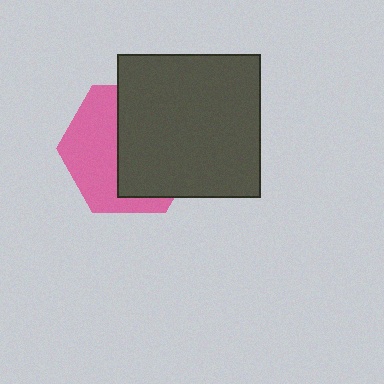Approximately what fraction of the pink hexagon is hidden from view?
Roughly 55% of the pink hexagon is hidden behind the dark gray square.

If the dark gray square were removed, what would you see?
You would see the complete pink hexagon.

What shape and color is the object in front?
The object in front is a dark gray square.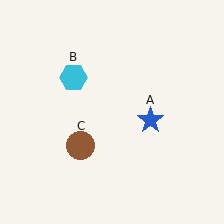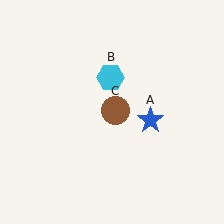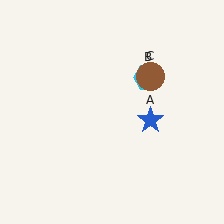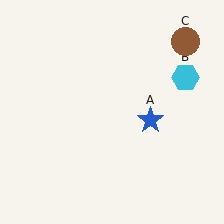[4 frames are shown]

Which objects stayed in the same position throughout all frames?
Blue star (object A) remained stationary.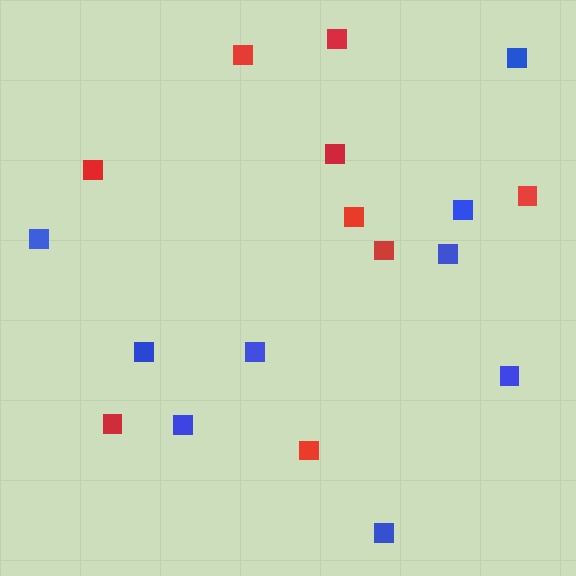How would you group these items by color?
There are 2 groups: one group of red squares (9) and one group of blue squares (9).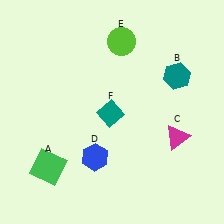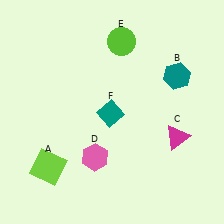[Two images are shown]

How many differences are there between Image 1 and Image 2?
There are 2 differences between the two images.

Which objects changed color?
A changed from green to lime. D changed from blue to pink.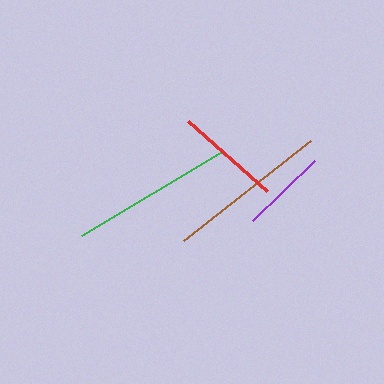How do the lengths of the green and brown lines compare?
The green and brown lines are approximately the same length.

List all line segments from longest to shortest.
From longest to shortest: green, brown, red, purple.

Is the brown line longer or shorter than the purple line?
The brown line is longer than the purple line.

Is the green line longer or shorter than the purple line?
The green line is longer than the purple line.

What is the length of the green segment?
The green segment is approximately 165 pixels long.